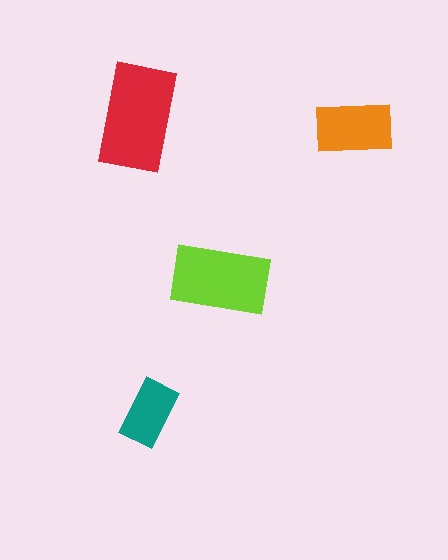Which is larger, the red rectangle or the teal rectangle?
The red one.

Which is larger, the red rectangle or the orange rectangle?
The red one.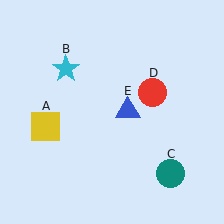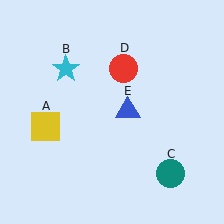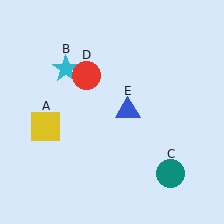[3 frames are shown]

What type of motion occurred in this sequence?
The red circle (object D) rotated counterclockwise around the center of the scene.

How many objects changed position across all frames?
1 object changed position: red circle (object D).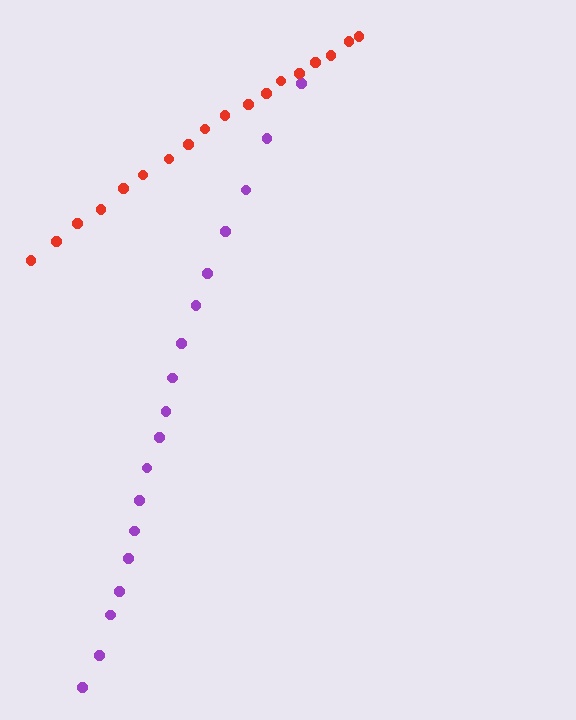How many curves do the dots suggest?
There are 2 distinct paths.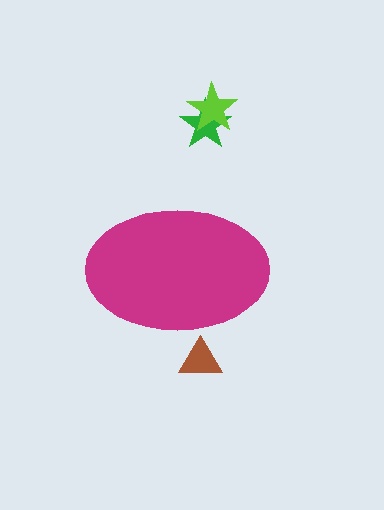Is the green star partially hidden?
No, the green star is fully visible.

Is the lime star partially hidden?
No, the lime star is fully visible.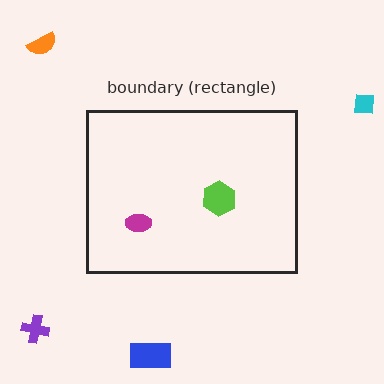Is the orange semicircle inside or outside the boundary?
Outside.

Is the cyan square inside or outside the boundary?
Outside.